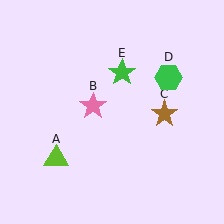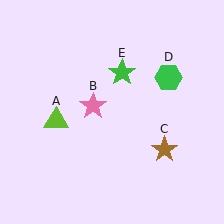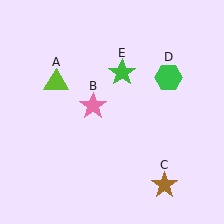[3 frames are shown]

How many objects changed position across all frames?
2 objects changed position: lime triangle (object A), brown star (object C).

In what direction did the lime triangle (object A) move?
The lime triangle (object A) moved up.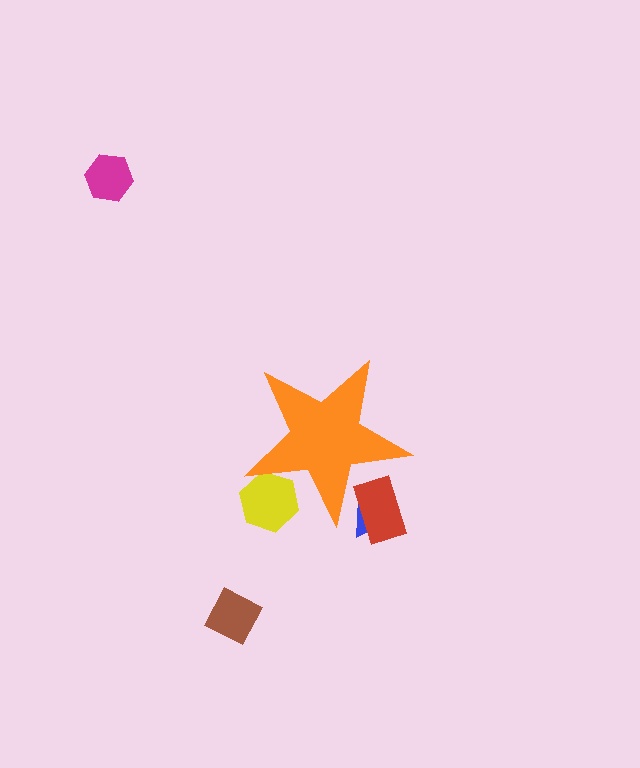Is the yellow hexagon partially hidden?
Yes, the yellow hexagon is partially hidden behind the orange star.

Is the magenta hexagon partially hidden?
No, the magenta hexagon is fully visible.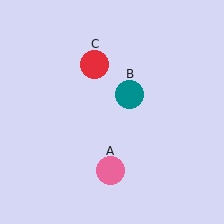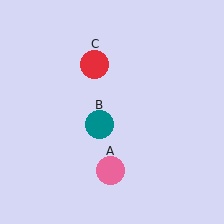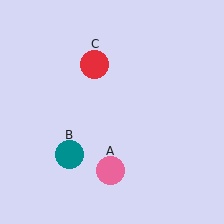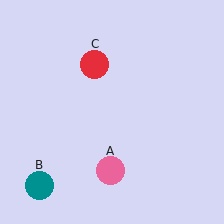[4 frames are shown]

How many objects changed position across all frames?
1 object changed position: teal circle (object B).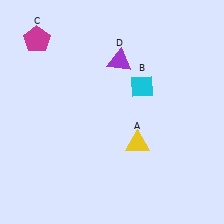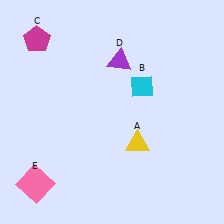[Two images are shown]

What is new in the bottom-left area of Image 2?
A pink square (E) was added in the bottom-left area of Image 2.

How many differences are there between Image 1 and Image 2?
There is 1 difference between the two images.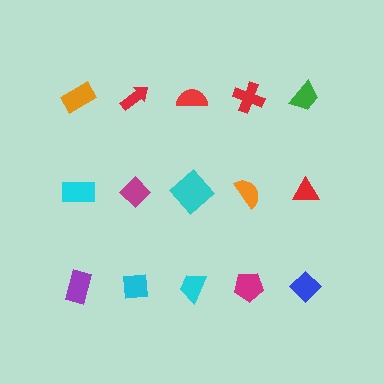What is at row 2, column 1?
A cyan rectangle.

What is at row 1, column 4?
A red cross.